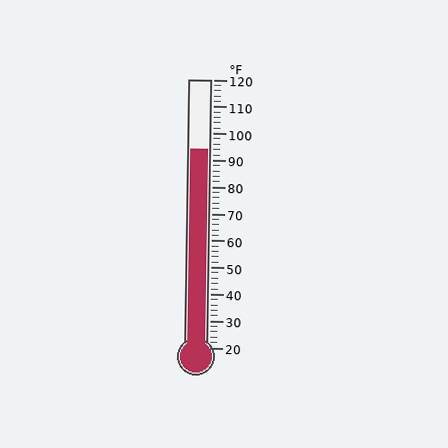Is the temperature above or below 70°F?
The temperature is above 70°F.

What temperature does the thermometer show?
The thermometer shows approximately 94°F.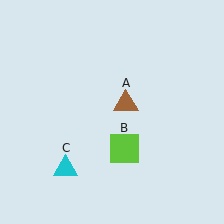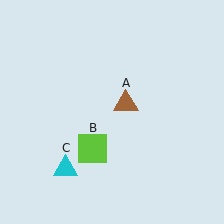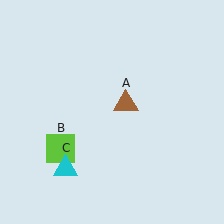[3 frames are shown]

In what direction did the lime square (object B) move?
The lime square (object B) moved left.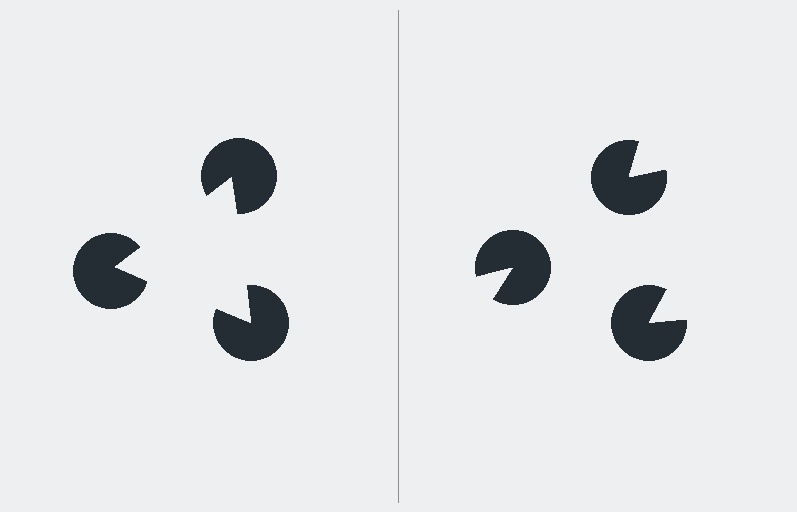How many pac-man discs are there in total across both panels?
6 — 3 on each side.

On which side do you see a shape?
An illusory triangle appears on the left side. On the right side the wedge cuts are rotated, so no coherent shape forms.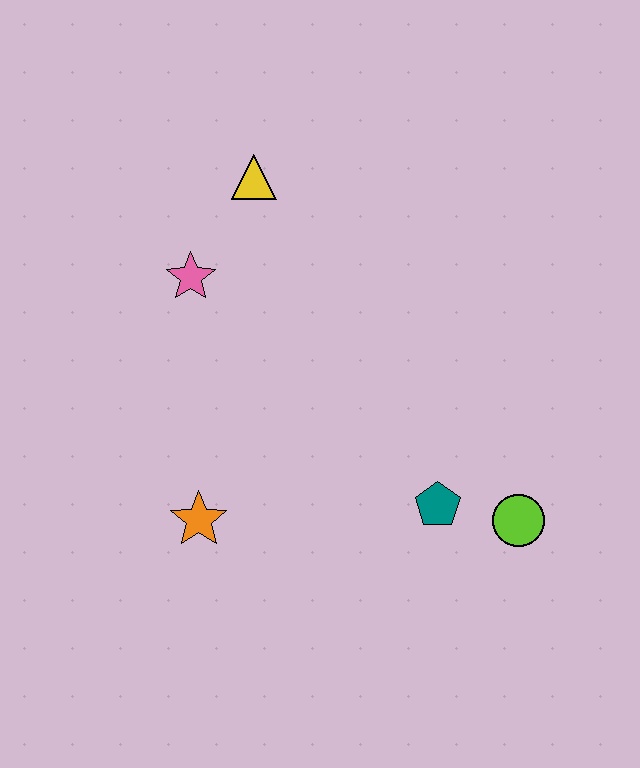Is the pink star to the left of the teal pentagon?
Yes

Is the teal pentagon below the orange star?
No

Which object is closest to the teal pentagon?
The lime circle is closest to the teal pentagon.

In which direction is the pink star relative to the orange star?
The pink star is above the orange star.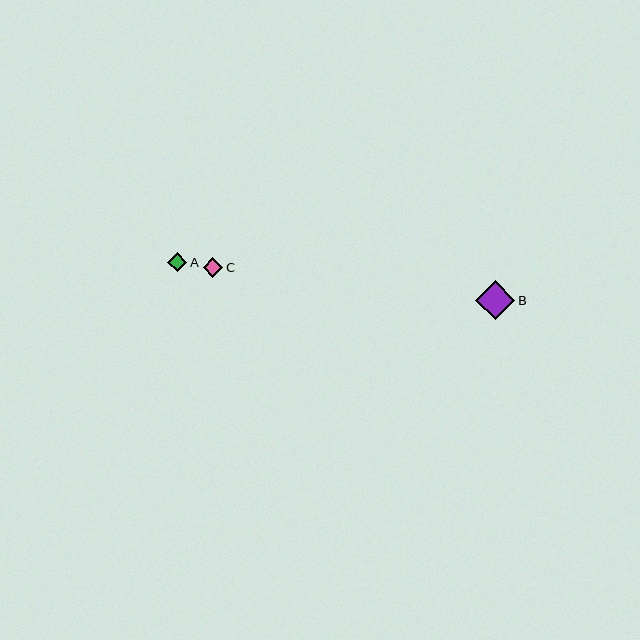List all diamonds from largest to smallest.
From largest to smallest: B, C, A.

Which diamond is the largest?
Diamond B is the largest with a size of approximately 39 pixels.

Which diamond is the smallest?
Diamond A is the smallest with a size of approximately 19 pixels.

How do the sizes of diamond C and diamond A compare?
Diamond C and diamond A are approximately the same size.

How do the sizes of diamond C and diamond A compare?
Diamond C and diamond A are approximately the same size.